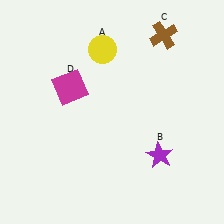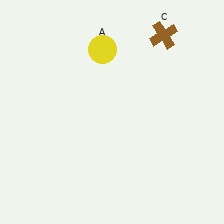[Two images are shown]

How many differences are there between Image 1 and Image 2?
There are 2 differences between the two images.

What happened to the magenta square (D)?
The magenta square (D) was removed in Image 2. It was in the top-left area of Image 1.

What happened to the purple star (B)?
The purple star (B) was removed in Image 2. It was in the bottom-right area of Image 1.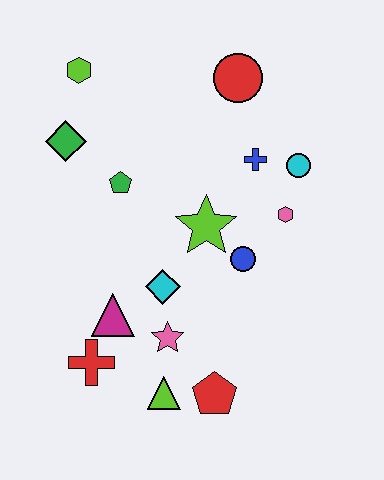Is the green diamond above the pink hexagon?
Yes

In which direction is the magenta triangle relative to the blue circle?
The magenta triangle is to the left of the blue circle.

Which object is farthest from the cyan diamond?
The lime hexagon is farthest from the cyan diamond.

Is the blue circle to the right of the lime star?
Yes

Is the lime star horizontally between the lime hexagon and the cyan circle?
Yes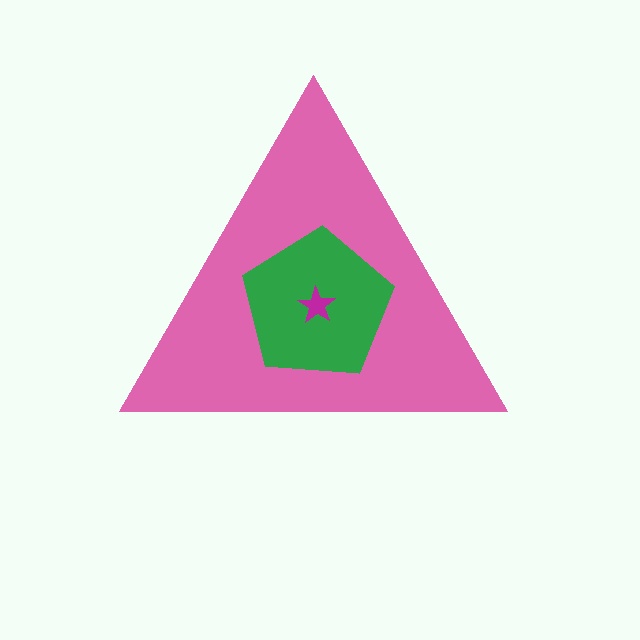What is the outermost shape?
The pink triangle.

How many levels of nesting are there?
3.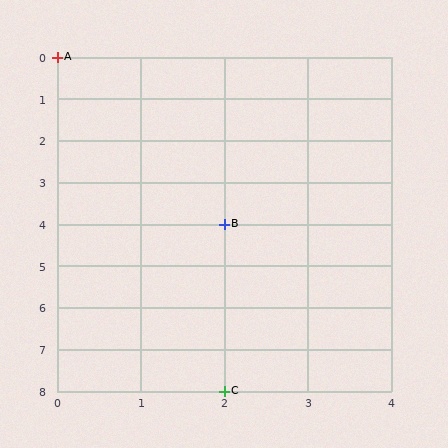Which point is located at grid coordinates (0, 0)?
Point A is at (0, 0).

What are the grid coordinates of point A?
Point A is at grid coordinates (0, 0).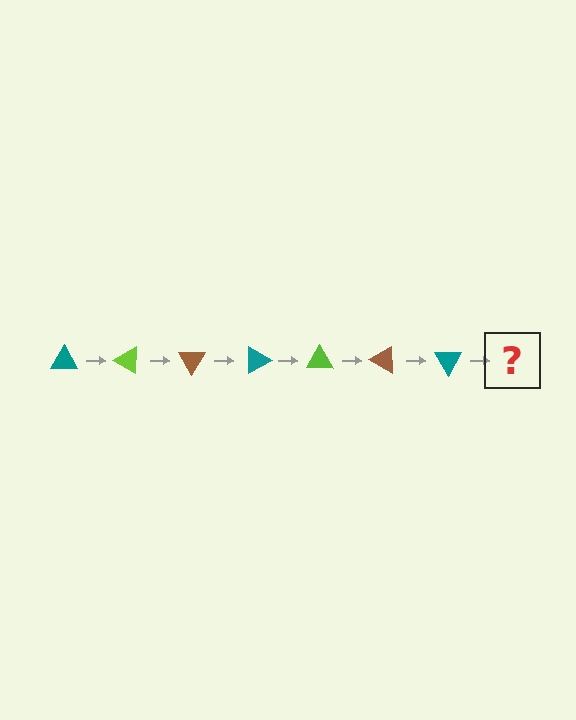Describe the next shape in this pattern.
It should be a lime triangle, rotated 210 degrees from the start.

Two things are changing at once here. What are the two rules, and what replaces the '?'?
The two rules are that it rotates 30 degrees each step and the color cycles through teal, lime, and brown. The '?' should be a lime triangle, rotated 210 degrees from the start.